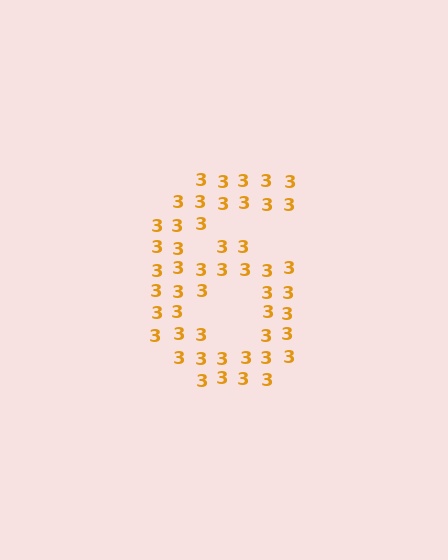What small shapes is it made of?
It is made of small digit 3's.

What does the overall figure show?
The overall figure shows the digit 6.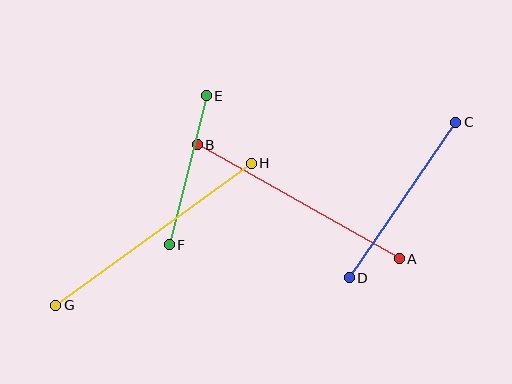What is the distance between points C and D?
The distance is approximately 189 pixels.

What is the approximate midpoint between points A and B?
The midpoint is at approximately (298, 202) pixels.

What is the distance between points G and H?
The distance is approximately 241 pixels.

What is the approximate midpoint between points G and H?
The midpoint is at approximately (154, 234) pixels.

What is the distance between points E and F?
The distance is approximately 154 pixels.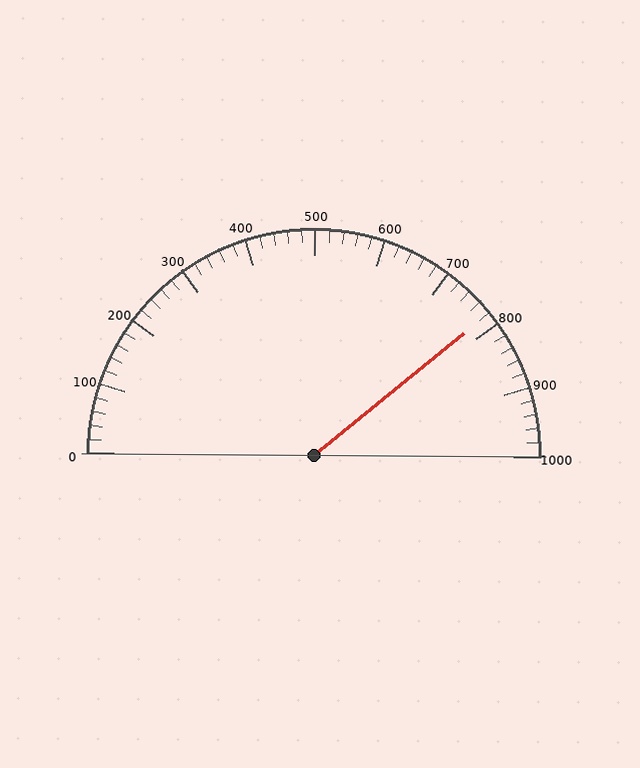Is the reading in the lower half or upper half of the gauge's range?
The reading is in the upper half of the range (0 to 1000).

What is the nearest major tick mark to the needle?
The nearest major tick mark is 800.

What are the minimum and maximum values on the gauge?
The gauge ranges from 0 to 1000.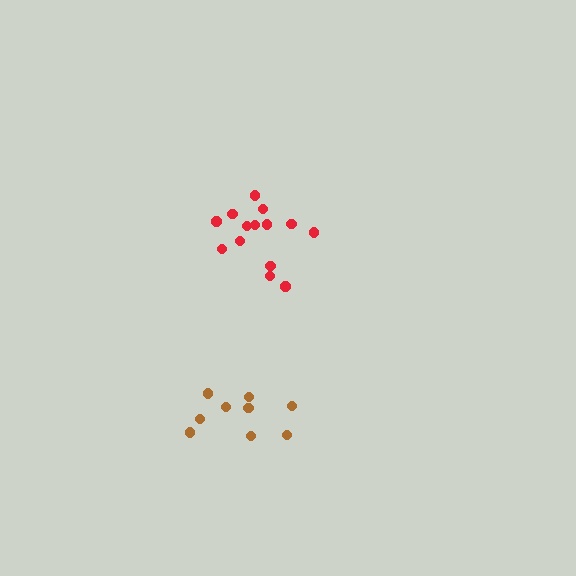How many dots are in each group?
Group 1: 14 dots, Group 2: 9 dots (23 total).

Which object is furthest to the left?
The brown cluster is leftmost.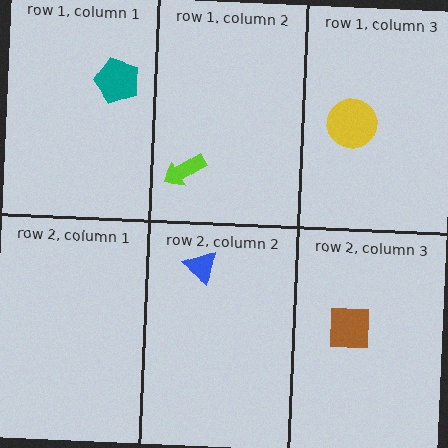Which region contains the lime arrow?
The row 1, column 2 region.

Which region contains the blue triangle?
The row 2, column 2 region.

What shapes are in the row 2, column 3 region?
The brown square.